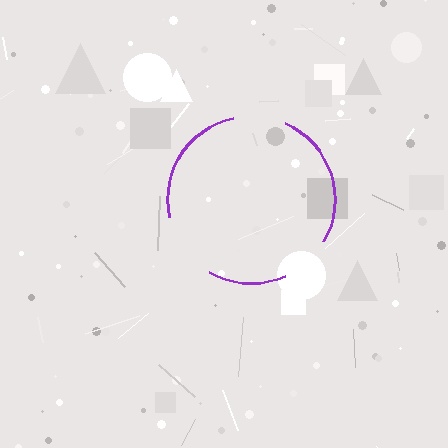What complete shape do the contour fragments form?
The contour fragments form a circle.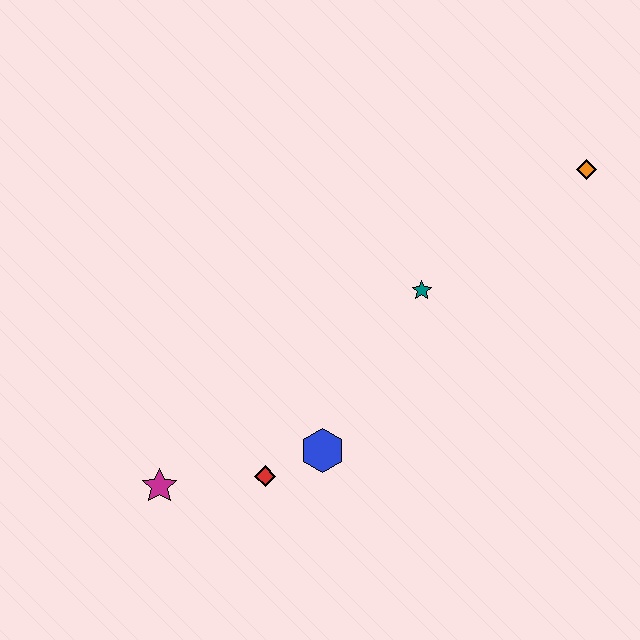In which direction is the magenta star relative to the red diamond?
The magenta star is to the left of the red diamond.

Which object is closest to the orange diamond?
The teal star is closest to the orange diamond.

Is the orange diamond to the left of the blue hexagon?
No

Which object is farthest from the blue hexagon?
The orange diamond is farthest from the blue hexagon.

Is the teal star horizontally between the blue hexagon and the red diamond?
No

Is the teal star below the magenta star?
No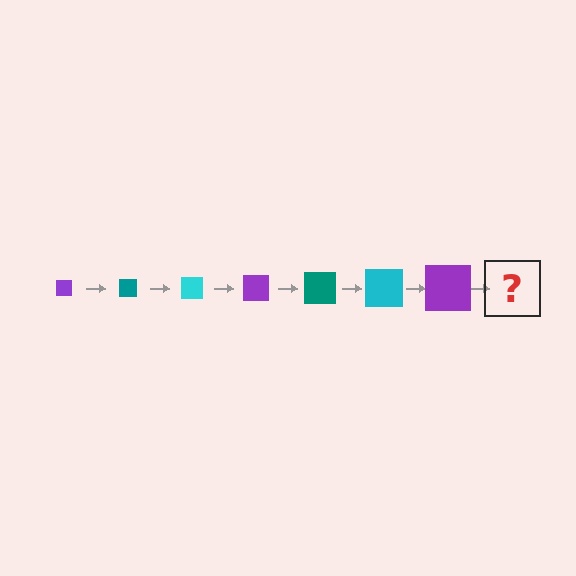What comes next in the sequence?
The next element should be a teal square, larger than the previous one.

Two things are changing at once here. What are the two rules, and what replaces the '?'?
The two rules are that the square grows larger each step and the color cycles through purple, teal, and cyan. The '?' should be a teal square, larger than the previous one.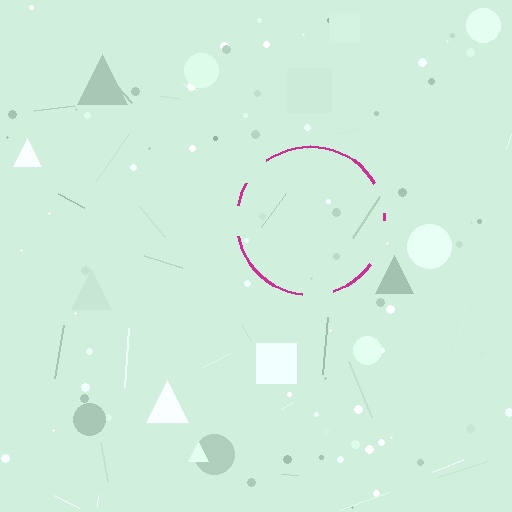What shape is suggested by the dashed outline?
The dashed outline suggests a circle.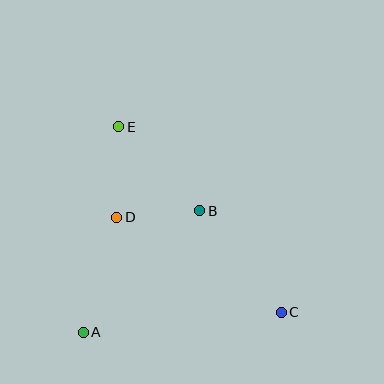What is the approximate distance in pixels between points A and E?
The distance between A and E is approximately 208 pixels.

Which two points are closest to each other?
Points B and D are closest to each other.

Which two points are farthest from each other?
Points C and E are farthest from each other.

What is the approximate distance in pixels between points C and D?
The distance between C and D is approximately 190 pixels.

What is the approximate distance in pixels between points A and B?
The distance between A and B is approximately 168 pixels.